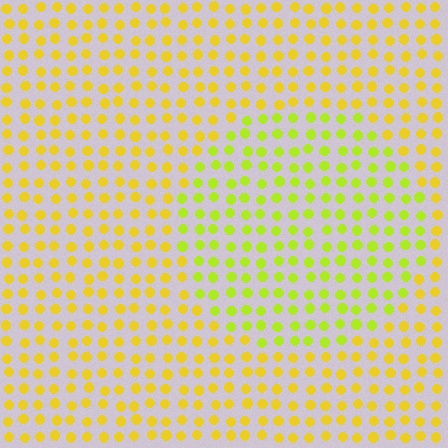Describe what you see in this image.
The image is filled with small yellow elements in a uniform arrangement. A circle-shaped region is visible where the elements are tinted to a slightly different hue, forming a subtle color boundary.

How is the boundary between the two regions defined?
The boundary is defined purely by a slight shift in hue (about 28 degrees). Spacing, size, and orientation are identical on both sides.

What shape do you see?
I see a circle.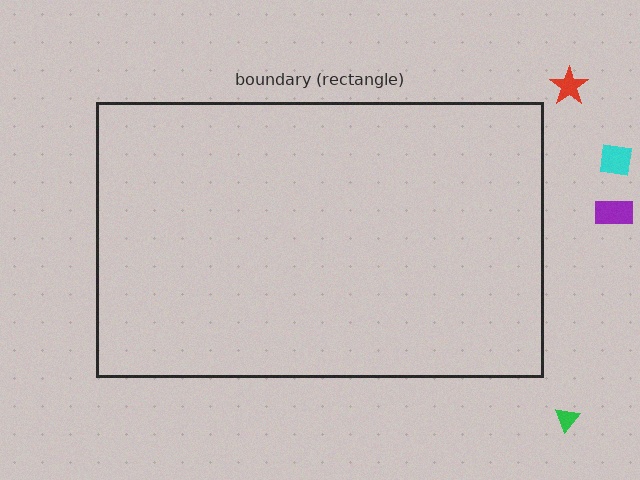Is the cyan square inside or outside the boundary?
Outside.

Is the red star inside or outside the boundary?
Outside.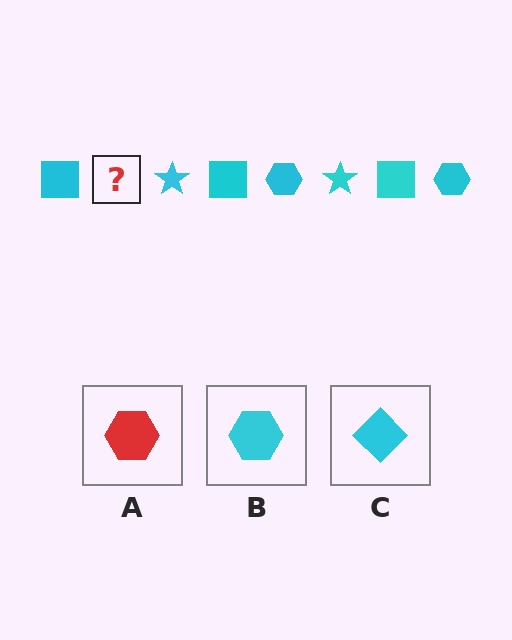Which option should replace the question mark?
Option B.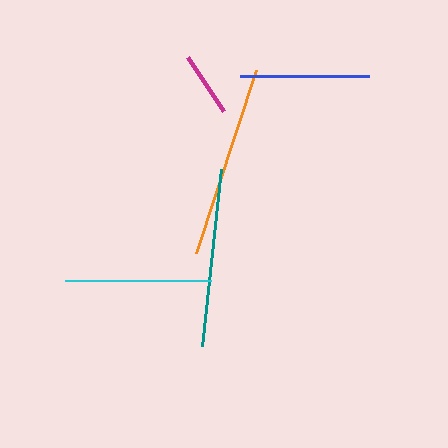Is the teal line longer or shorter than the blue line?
The teal line is longer than the blue line.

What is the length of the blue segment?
The blue segment is approximately 130 pixels long.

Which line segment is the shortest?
The magenta line is the shortest at approximately 65 pixels.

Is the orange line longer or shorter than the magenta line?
The orange line is longer than the magenta line.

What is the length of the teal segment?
The teal segment is approximately 179 pixels long.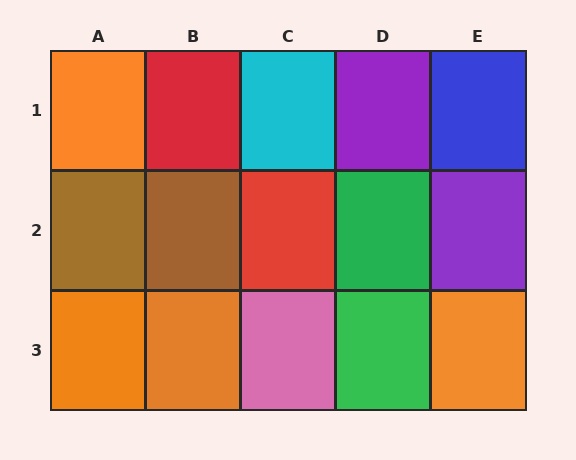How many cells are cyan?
1 cell is cyan.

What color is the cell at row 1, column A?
Orange.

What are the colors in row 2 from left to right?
Brown, brown, red, green, purple.